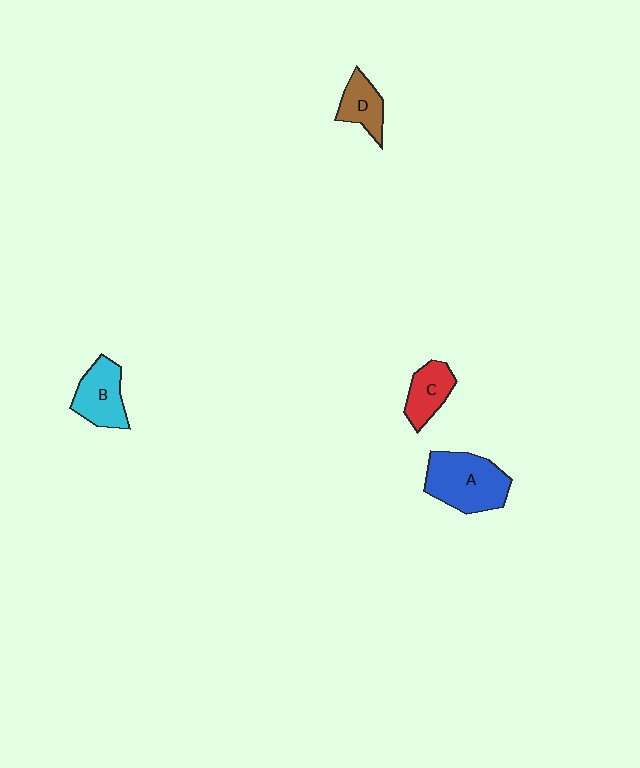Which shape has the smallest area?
Shape D (brown).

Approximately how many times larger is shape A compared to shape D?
Approximately 2.0 times.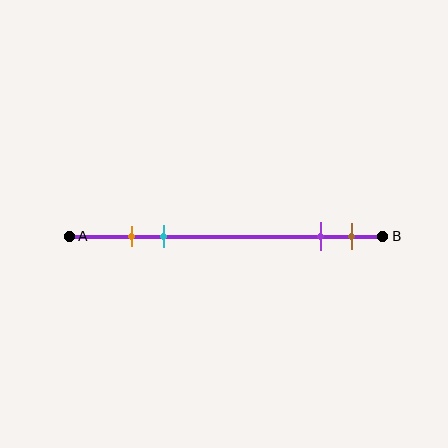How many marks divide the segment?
There are 4 marks dividing the segment.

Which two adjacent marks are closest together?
The orange and cyan marks are the closest adjacent pair.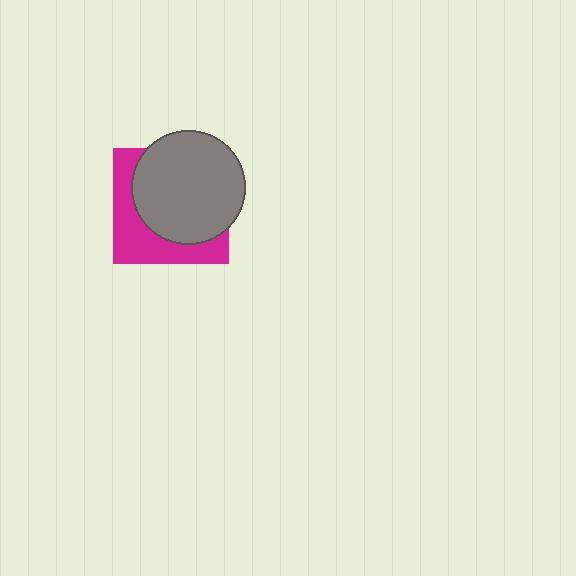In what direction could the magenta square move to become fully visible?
The magenta square could move toward the lower-left. That would shift it out from behind the gray circle entirely.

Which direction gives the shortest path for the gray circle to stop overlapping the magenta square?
Moving toward the upper-right gives the shortest separation.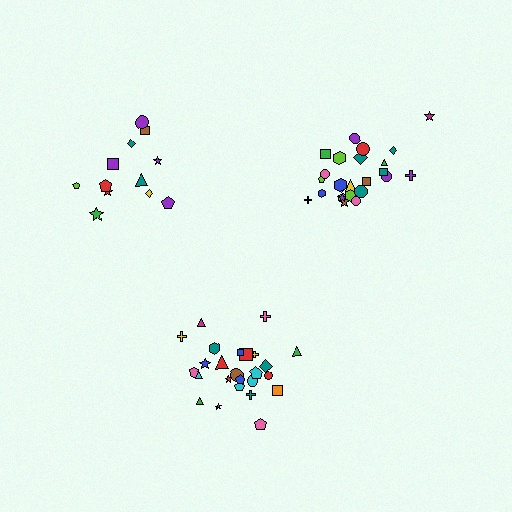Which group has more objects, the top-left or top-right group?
The top-right group.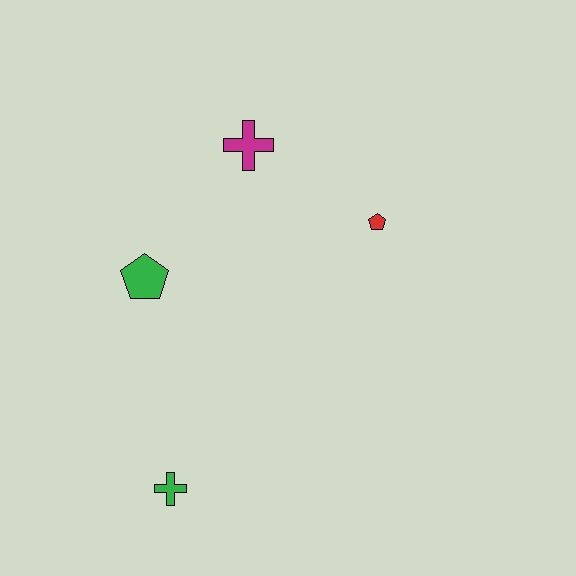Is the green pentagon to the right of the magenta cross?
No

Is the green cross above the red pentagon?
No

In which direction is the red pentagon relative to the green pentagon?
The red pentagon is to the right of the green pentagon.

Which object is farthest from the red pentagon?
The green cross is farthest from the red pentagon.